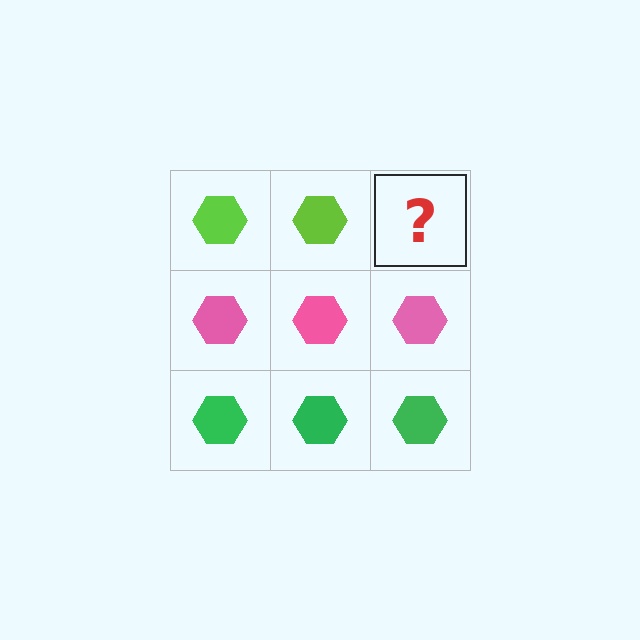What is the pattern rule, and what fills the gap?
The rule is that each row has a consistent color. The gap should be filled with a lime hexagon.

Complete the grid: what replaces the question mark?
The question mark should be replaced with a lime hexagon.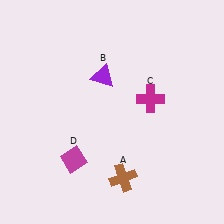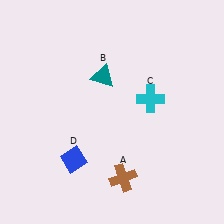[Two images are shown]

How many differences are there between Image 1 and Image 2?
There are 3 differences between the two images.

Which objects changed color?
B changed from purple to teal. C changed from magenta to cyan. D changed from magenta to blue.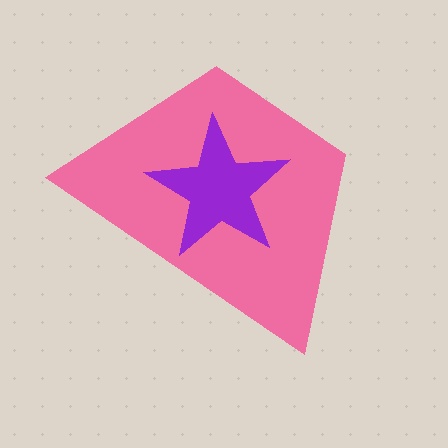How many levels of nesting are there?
2.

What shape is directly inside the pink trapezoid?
The purple star.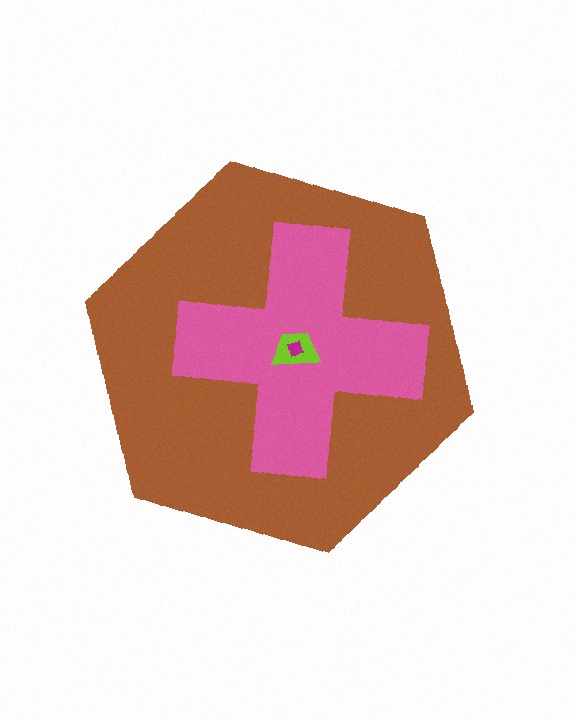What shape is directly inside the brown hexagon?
The pink cross.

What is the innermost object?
The magenta square.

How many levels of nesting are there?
4.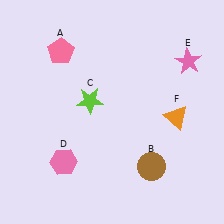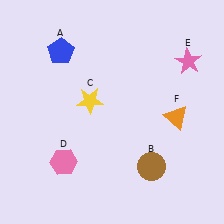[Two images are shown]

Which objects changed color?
A changed from pink to blue. C changed from lime to yellow.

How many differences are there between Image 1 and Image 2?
There are 2 differences between the two images.